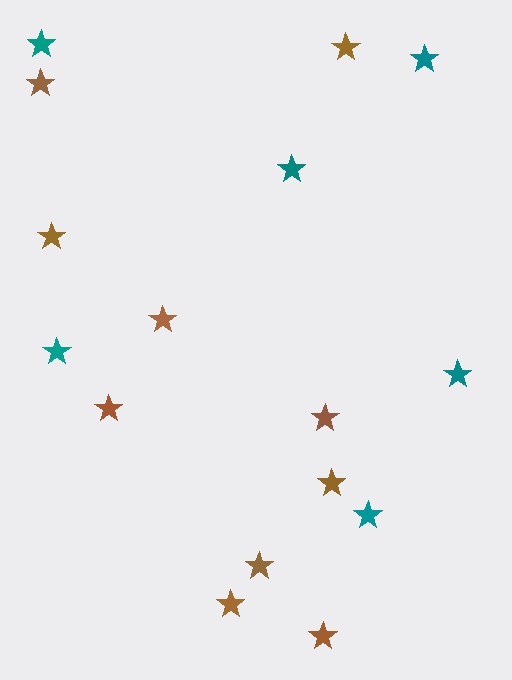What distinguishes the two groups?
There are 2 groups: one group of brown stars (10) and one group of teal stars (6).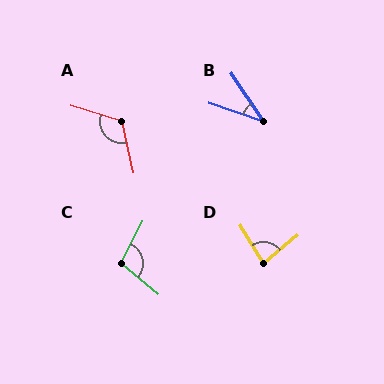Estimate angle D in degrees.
Approximately 82 degrees.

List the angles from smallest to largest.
B (37°), D (82°), C (103°), A (120°).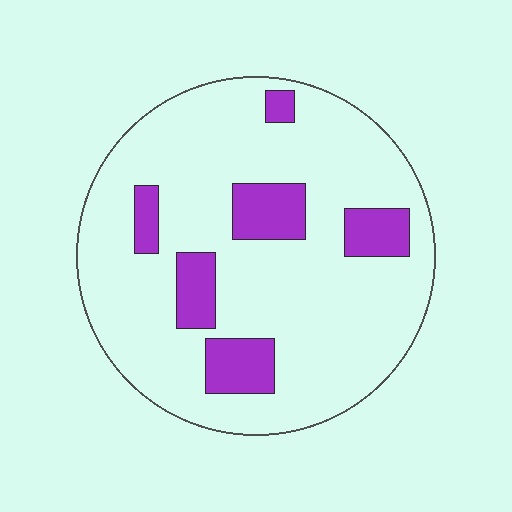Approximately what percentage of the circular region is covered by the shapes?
Approximately 15%.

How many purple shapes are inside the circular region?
6.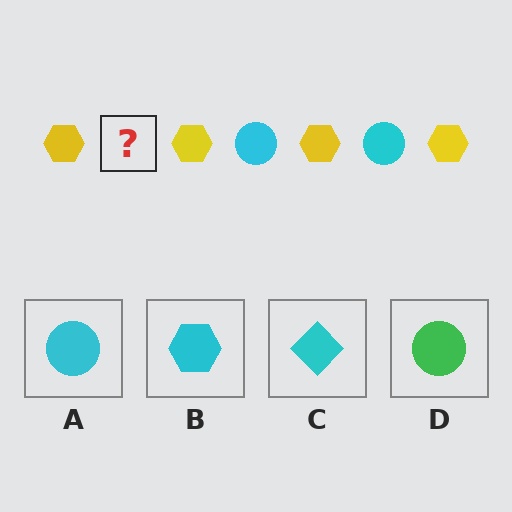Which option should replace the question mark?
Option A.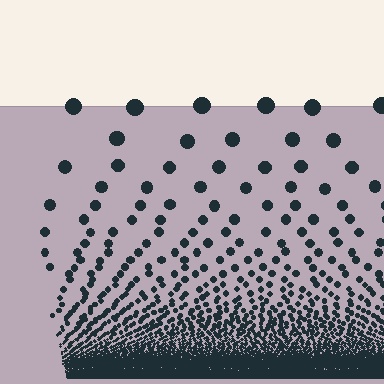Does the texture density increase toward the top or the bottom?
Density increases toward the bottom.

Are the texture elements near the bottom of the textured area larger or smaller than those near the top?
Smaller. The gradient is inverted — elements near the bottom are smaller and denser.